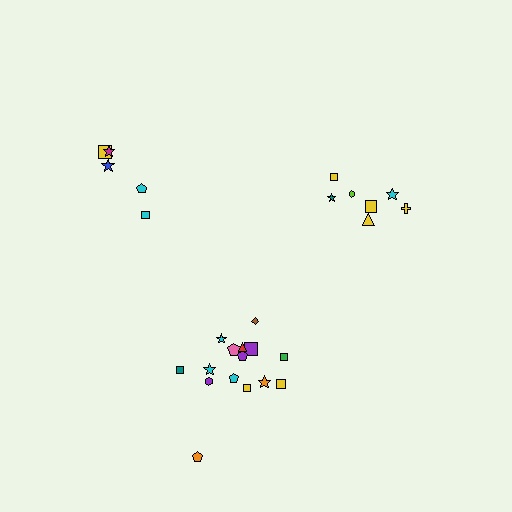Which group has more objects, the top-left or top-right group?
The top-right group.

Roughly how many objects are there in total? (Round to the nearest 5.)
Roughly 25 objects in total.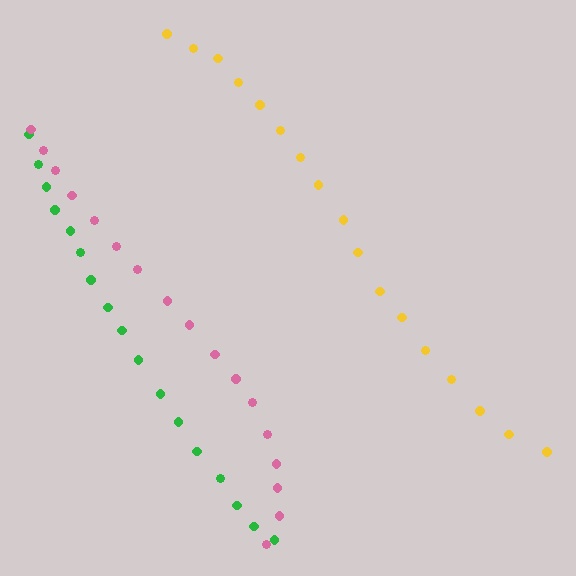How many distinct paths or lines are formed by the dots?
There are 3 distinct paths.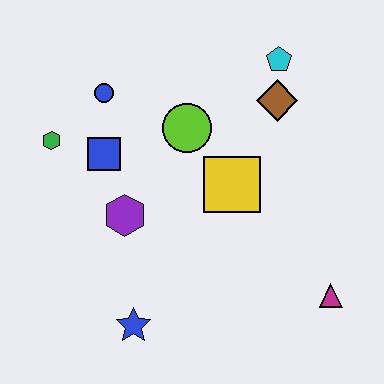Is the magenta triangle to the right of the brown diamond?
Yes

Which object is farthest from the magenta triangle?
The green hexagon is farthest from the magenta triangle.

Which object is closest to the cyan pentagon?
The brown diamond is closest to the cyan pentagon.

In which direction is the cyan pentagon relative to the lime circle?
The cyan pentagon is to the right of the lime circle.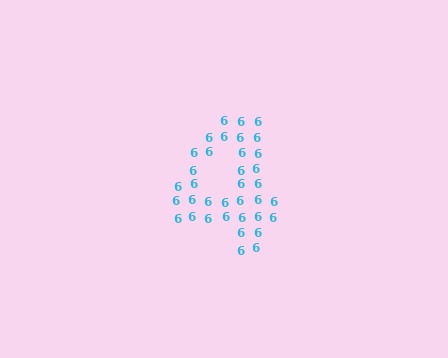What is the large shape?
The large shape is the digit 4.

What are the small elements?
The small elements are digit 6's.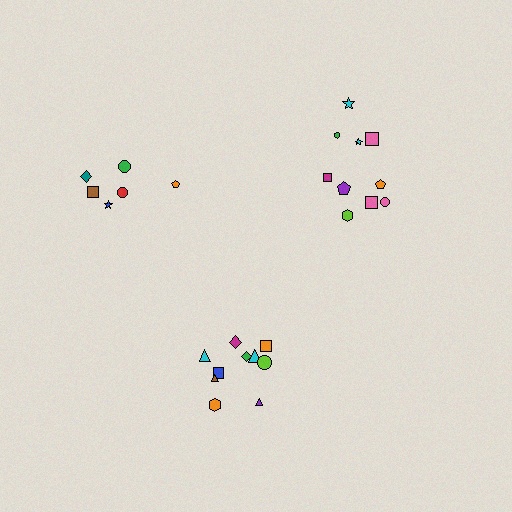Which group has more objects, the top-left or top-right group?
The top-right group.